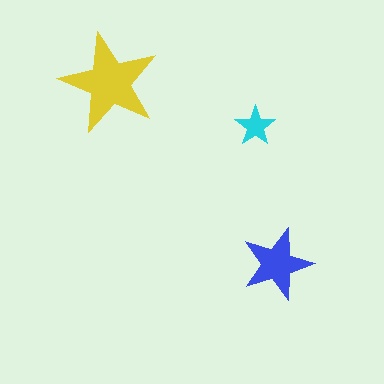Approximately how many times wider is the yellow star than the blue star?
About 1.5 times wider.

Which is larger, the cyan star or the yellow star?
The yellow one.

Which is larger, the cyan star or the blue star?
The blue one.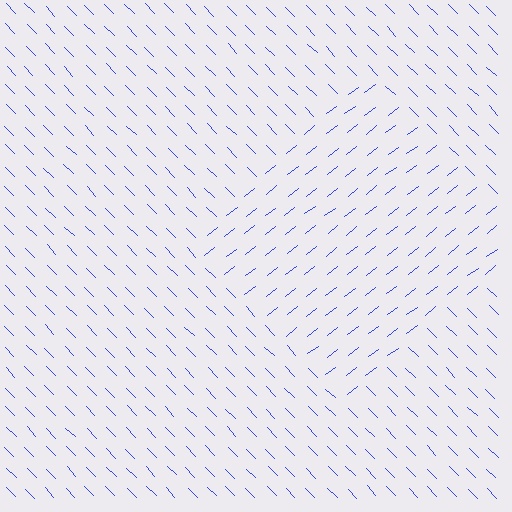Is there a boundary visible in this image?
Yes, there is a texture boundary formed by a change in line orientation.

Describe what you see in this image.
The image is filled with small blue line segments. A diamond region in the image has lines oriented differently from the surrounding lines, creating a visible texture boundary.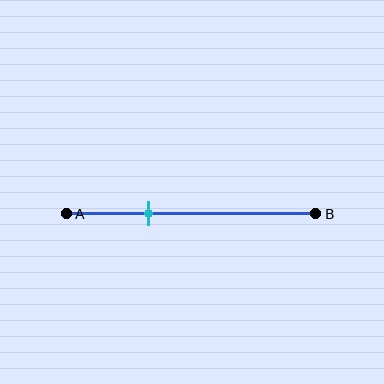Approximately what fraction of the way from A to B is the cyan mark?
The cyan mark is approximately 35% of the way from A to B.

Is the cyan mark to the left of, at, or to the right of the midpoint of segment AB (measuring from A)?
The cyan mark is to the left of the midpoint of segment AB.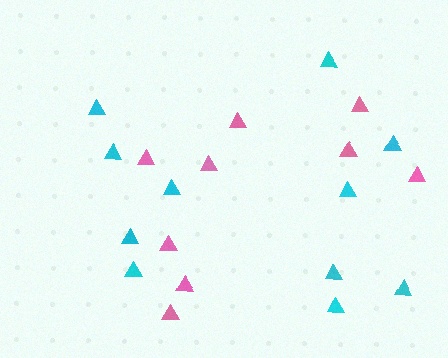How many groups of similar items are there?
There are 2 groups: one group of cyan triangles (11) and one group of pink triangles (9).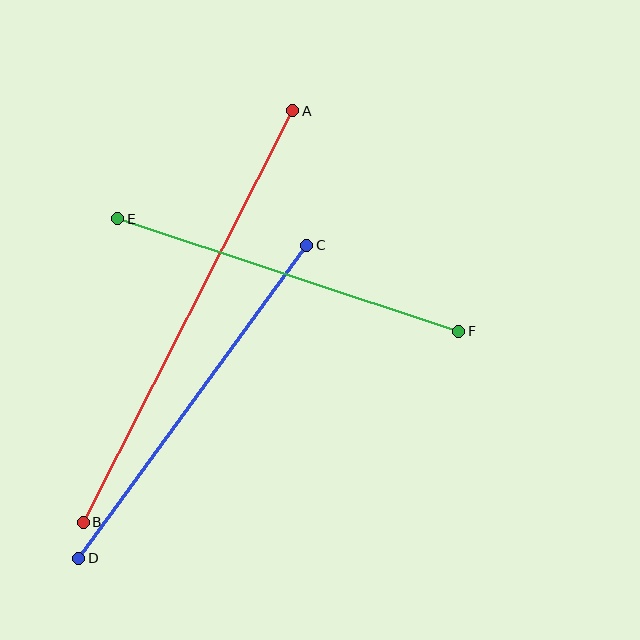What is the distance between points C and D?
The distance is approximately 387 pixels.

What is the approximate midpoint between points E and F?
The midpoint is at approximately (288, 275) pixels.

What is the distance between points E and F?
The distance is approximately 359 pixels.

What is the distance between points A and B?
The distance is approximately 462 pixels.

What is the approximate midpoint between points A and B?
The midpoint is at approximately (188, 316) pixels.